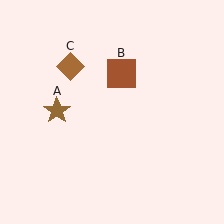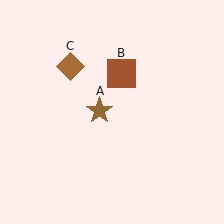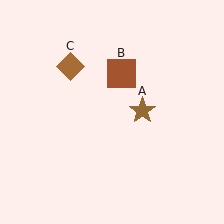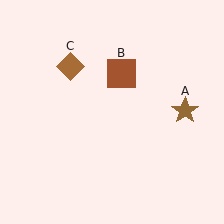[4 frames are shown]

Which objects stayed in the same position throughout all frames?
Brown square (object B) and brown diamond (object C) remained stationary.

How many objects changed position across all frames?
1 object changed position: brown star (object A).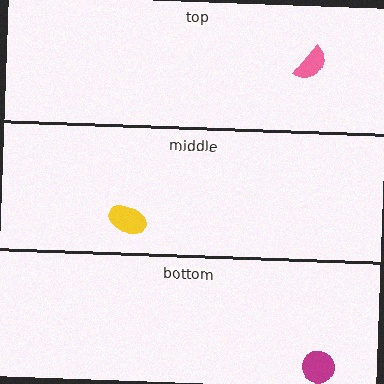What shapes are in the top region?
The pink semicircle.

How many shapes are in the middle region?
1.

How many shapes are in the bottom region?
1.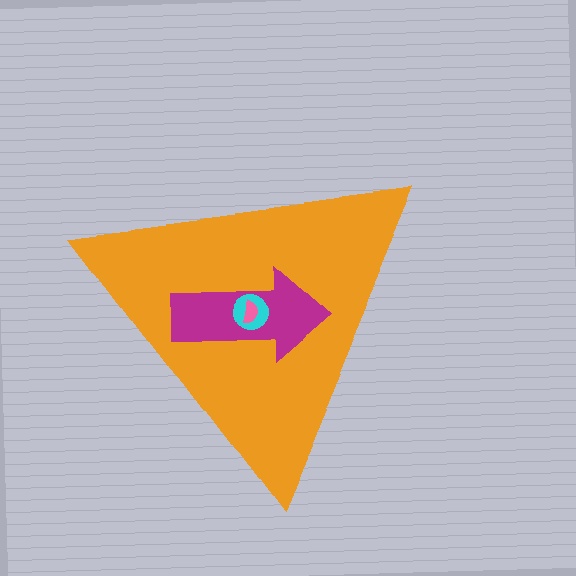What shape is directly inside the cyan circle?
The pink semicircle.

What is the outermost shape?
The orange triangle.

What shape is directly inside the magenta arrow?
The cyan circle.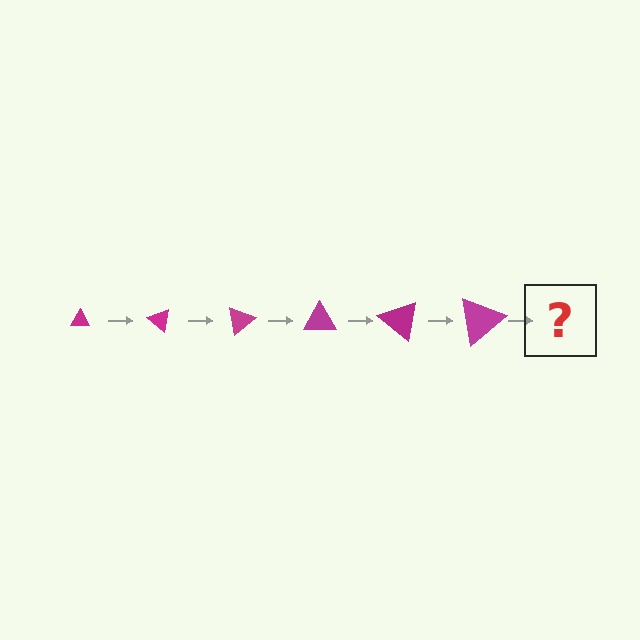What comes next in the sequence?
The next element should be a triangle, larger than the previous one and rotated 240 degrees from the start.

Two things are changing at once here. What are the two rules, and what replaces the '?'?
The two rules are that the triangle grows larger each step and it rotates 40 degrees each step. The '?' should be a triangle, larger than the previous one and rotated 240 degrees from the start.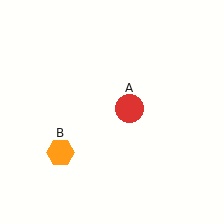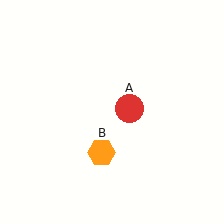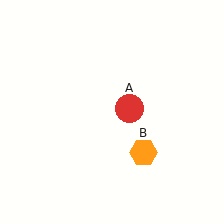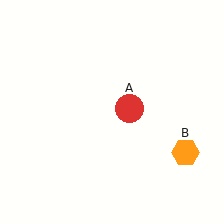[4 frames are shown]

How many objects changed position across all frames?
1 object changed position: orange hexagon (object B).